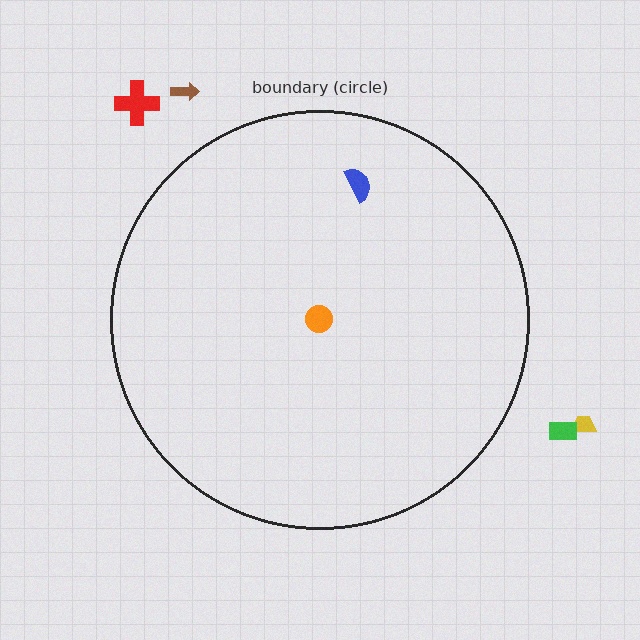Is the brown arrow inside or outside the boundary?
Outside.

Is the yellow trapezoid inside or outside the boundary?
Outside.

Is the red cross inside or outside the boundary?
Outside.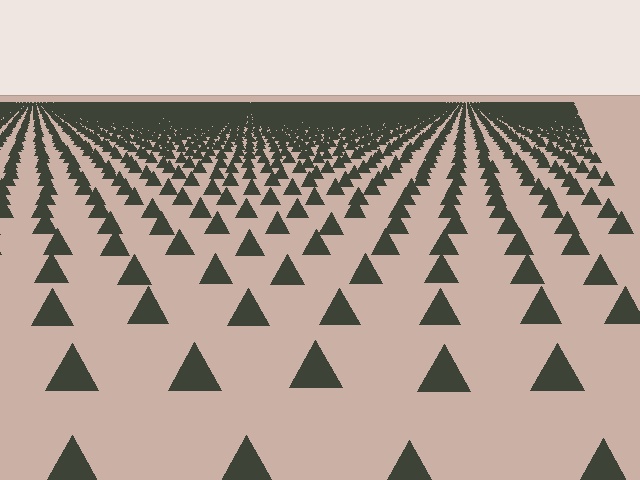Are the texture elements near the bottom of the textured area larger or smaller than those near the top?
Larger. Near the bottom, elements are closer to the viewer and appear at a bigger on-screen size.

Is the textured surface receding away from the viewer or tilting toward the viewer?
The surface is receding away from the viewer. Texture elements get smaller and denser toward the top.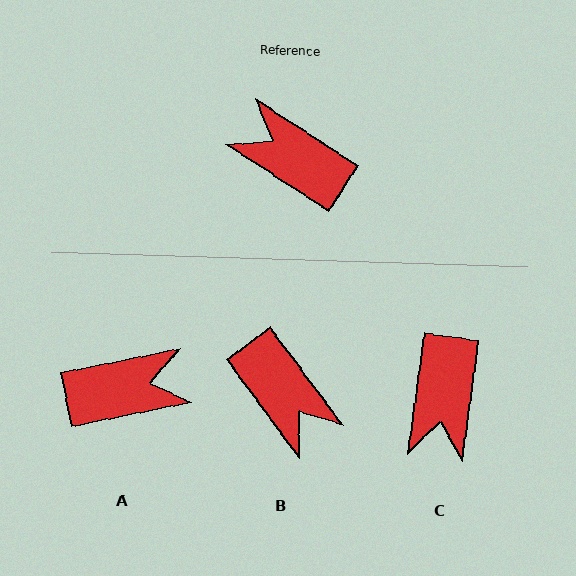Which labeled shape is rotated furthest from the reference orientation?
B, about 160 degrees away.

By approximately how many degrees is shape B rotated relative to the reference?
Approximately 160 degrees counter-clockwise.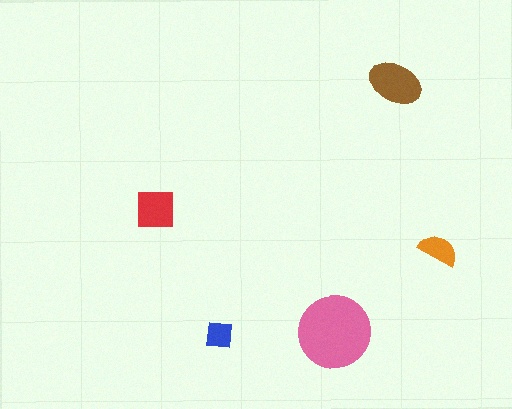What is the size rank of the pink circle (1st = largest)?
1st.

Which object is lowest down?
The blue square is bottommost.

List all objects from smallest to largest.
The blue square, the orange semicircle, the red square, the brown ellipse, the pink circle.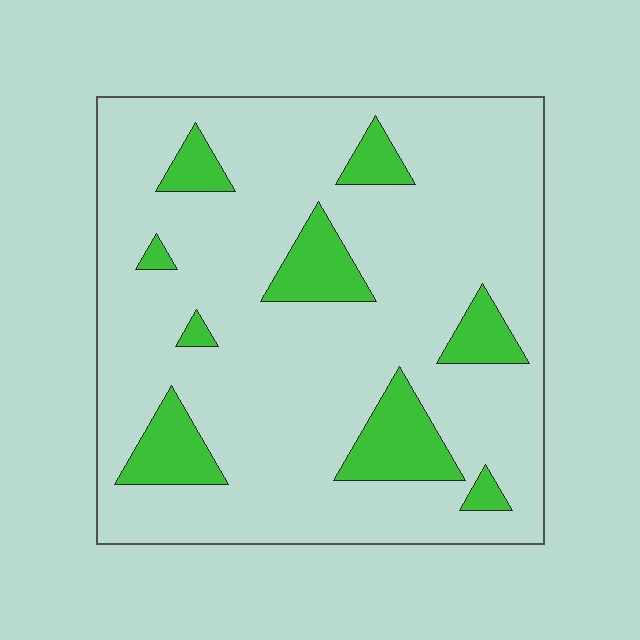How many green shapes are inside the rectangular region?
9.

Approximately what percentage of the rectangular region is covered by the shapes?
Approximately 15%.